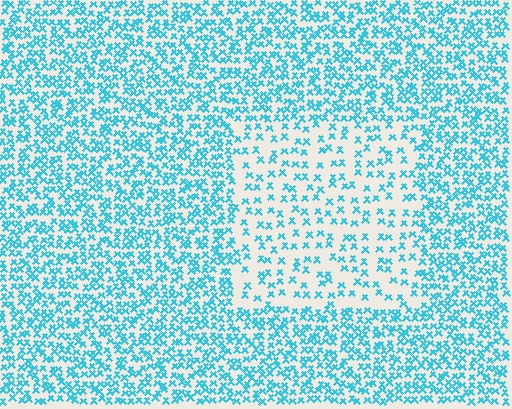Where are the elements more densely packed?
The elements are more densely packed outside the rectangle boundary.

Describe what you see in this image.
The image contains small cyan elements arranged at two different densities. A rectangle-shaped region is visible where the elements are less densely packed than the surrounding area.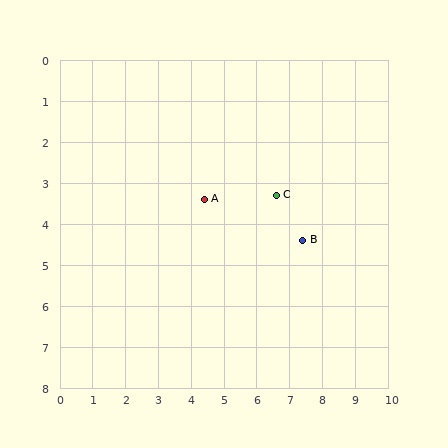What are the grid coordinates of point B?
Point B is at approximately (7.4, 4.4).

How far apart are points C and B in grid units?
Points C and B are about 1.4 grid units apart.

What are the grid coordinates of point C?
Point C is at approximately (6.6, 3.3).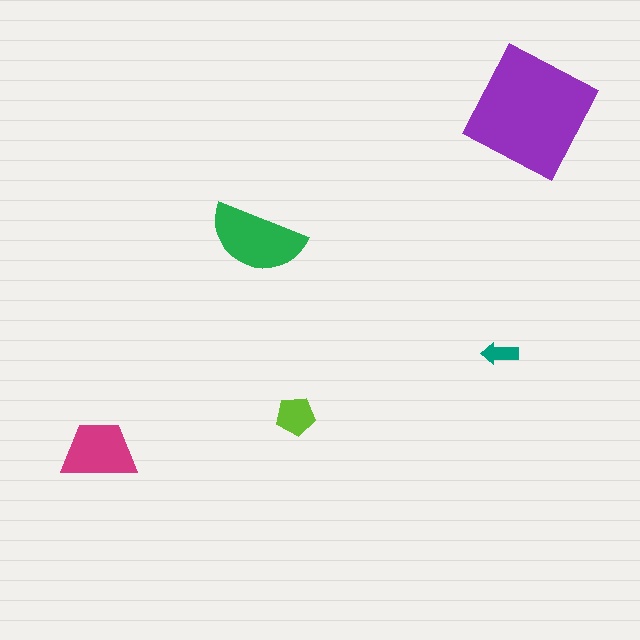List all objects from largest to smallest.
The purple square, the green semicircle, the magenta trapezoid, the lime pentagon, the teal arrow.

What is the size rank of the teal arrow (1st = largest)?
5th.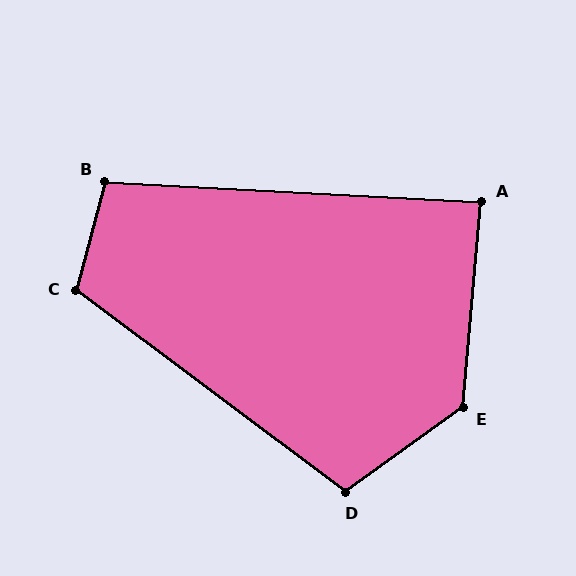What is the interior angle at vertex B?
Approximately 102 degrees (obtuse).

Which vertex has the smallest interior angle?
A, at approximately 88 degrees.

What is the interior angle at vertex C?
Approximately 112 degrees (obtuse).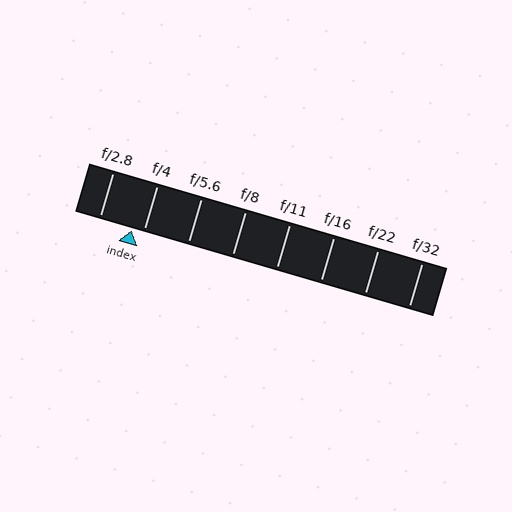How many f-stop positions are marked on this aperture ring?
There are 8 f-stop positions marked.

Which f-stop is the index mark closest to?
The index mark is closest to f/4.